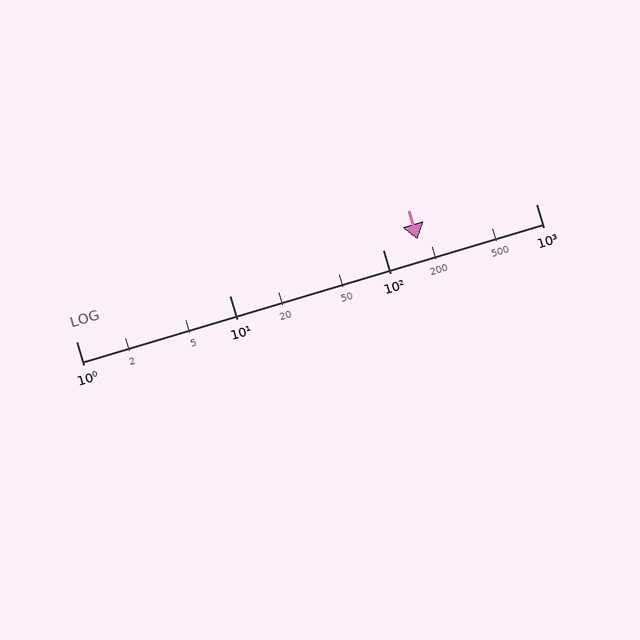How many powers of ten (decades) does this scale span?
The scale spans 3 decades, from 1 to 1000.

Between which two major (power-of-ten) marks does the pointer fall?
The pointer is between 100 and 1000.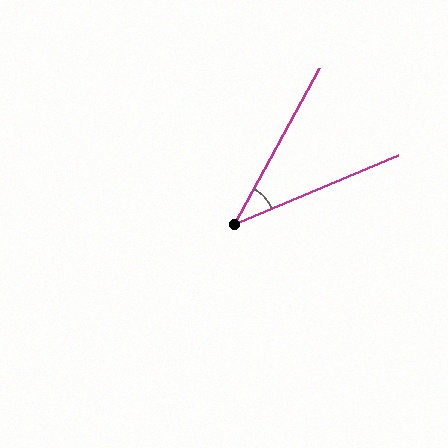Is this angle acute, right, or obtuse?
It is acute.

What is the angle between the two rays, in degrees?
Approximately 38 degrees.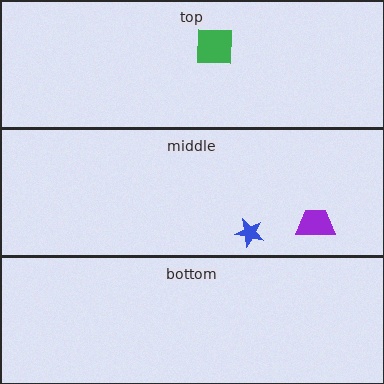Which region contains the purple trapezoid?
The middle region.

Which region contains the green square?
The top region.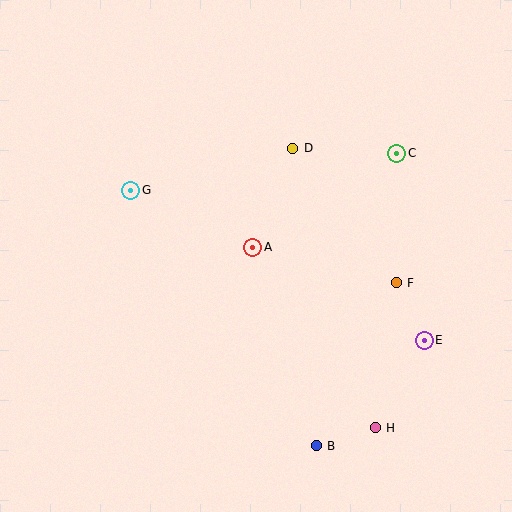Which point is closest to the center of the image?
Point A at (253, 247) is closest to the center.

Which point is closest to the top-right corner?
Point C is closest to the top-right corner.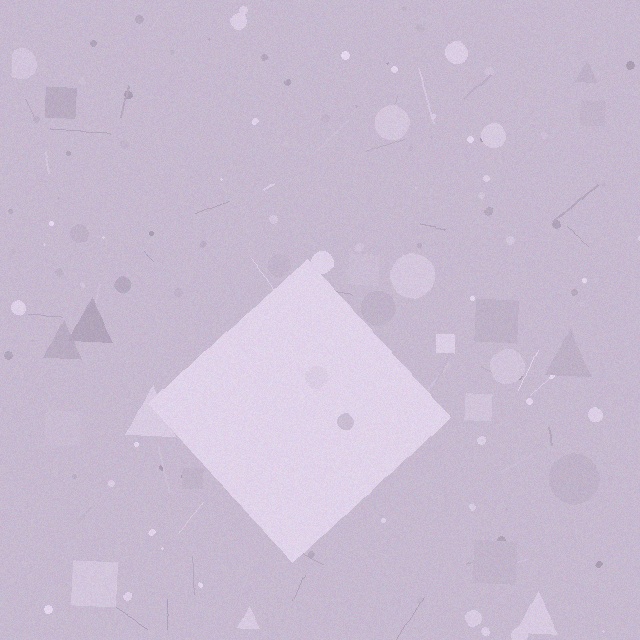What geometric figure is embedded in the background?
A diamond is embedded in the background.